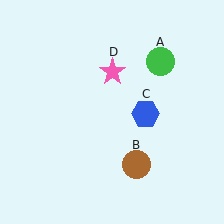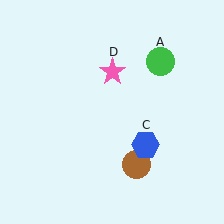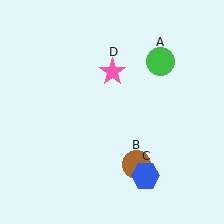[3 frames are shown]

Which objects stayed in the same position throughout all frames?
Green circle (object A) and brown circle (object B) and pink star (object D) remained stationary.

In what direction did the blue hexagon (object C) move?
The blue hexagon (object C) moved down.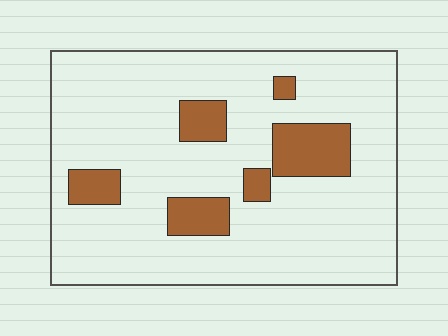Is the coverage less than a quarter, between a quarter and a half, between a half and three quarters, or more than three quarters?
Less than a quarter.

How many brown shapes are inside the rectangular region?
6.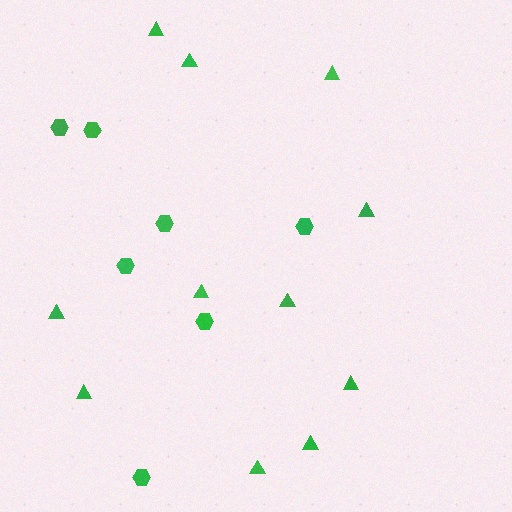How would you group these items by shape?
There are 2 groups: one group of triangles (11) and one group of hexagons (7).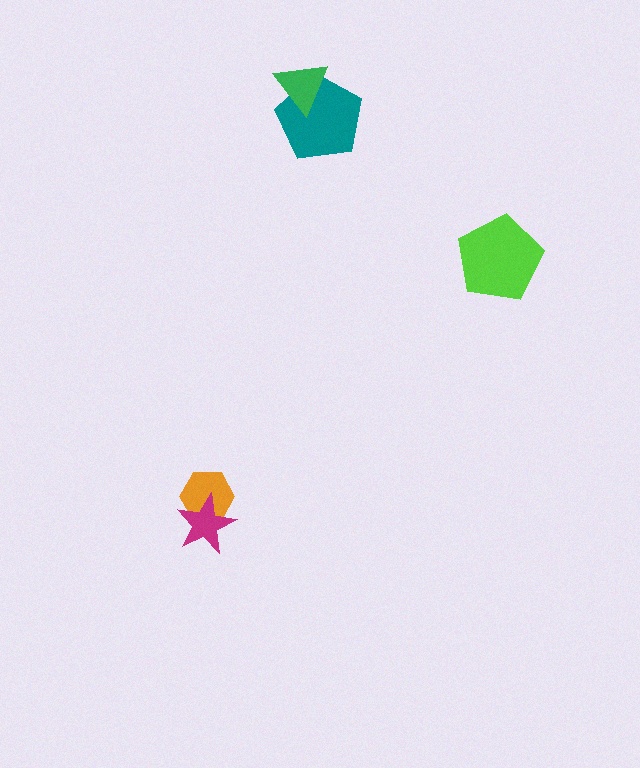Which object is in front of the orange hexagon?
The magenta star is in front of the orange hexagon.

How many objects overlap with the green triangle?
1 object overlaps with the green triangle.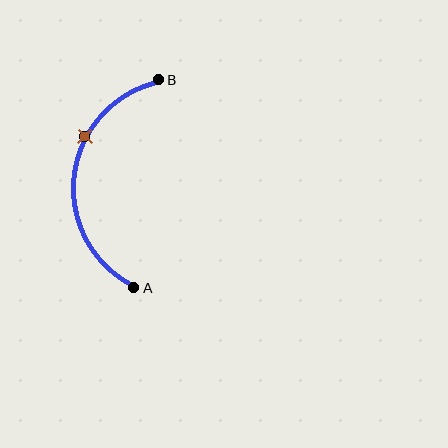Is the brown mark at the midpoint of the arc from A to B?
No. The brown mark lies on the arc but is closer to endpoint B. The arc midpoint would be at the point on the curve equidistant along the arc from both A and B.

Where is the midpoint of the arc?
The arc midpoint is the point on the curve farthest from the straight line joining A and B. It sits to the left of that line.